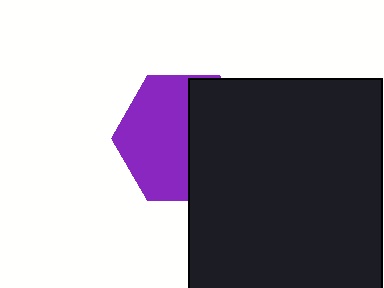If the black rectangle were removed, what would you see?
You would see the complete purple hexagon.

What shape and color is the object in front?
The object in front is a black rectangle.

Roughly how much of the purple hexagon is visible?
About half of it is visible (roughly 54%).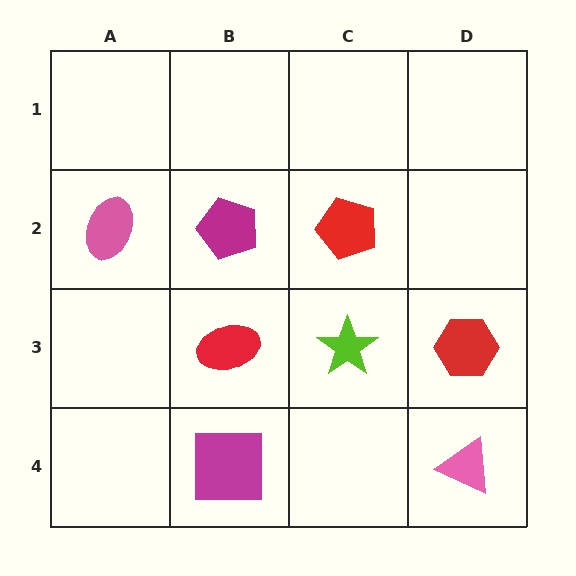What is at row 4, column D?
A pink triangle.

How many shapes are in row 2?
3 shapes.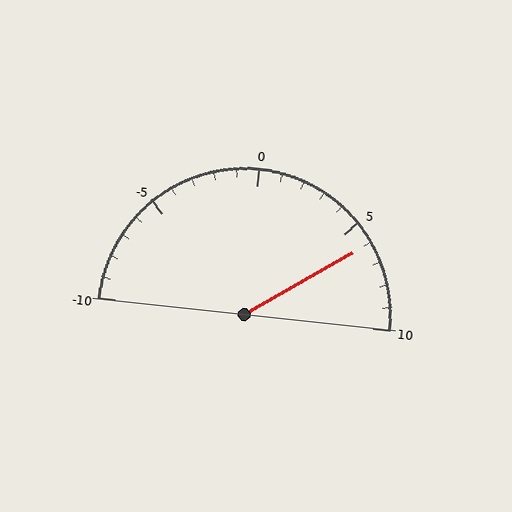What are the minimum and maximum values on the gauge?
The gauge ranges from -10 to 10.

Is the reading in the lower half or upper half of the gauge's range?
The reading is in the upper half of the range (-10 to 10).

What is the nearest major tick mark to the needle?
The nearest major tick mark is 5.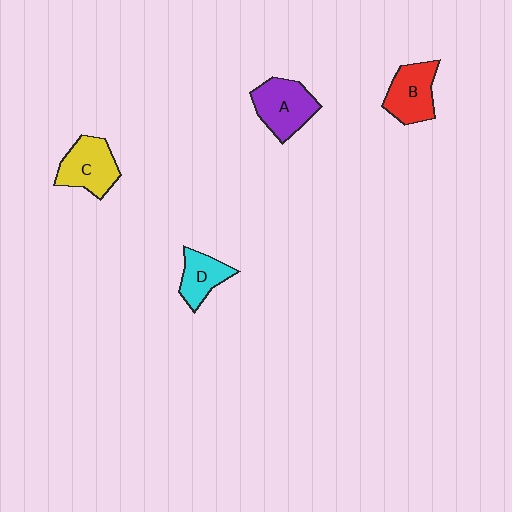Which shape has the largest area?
Shape A (purple).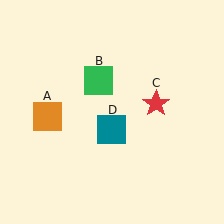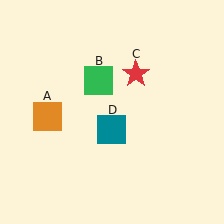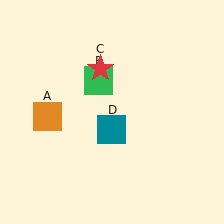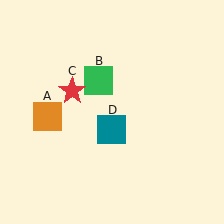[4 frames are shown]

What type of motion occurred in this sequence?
The red star (object C) rotated counterclockwise around the center of the scene.